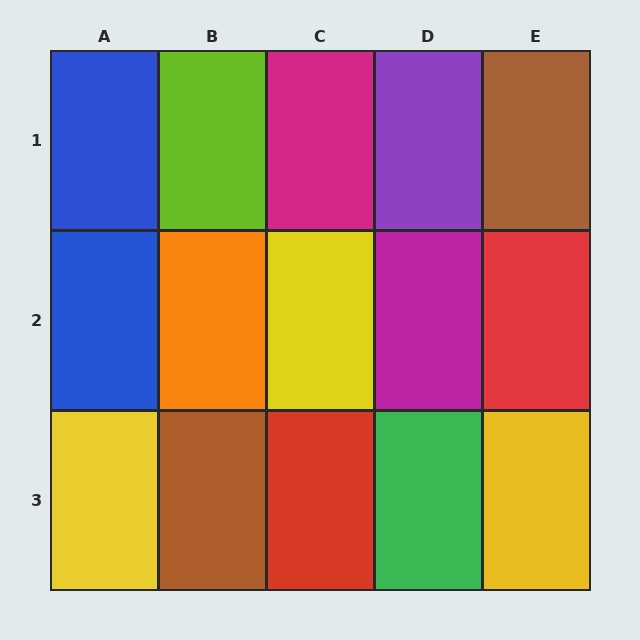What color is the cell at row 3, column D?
Green.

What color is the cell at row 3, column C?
Red.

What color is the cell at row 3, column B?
Brown.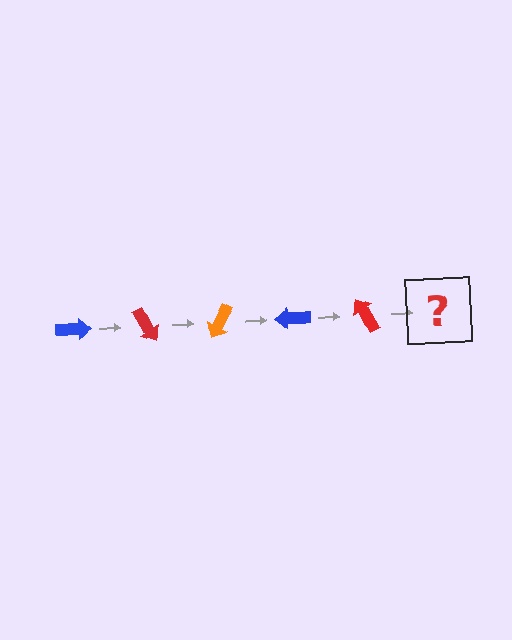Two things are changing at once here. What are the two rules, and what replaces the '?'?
The two rules are that it rotates 60 degrees each step and the color cycles through blue, red, and orange. The '?' should be an orange arrow, rotated 300 degrees from the start.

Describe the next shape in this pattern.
It should be an orange arrow, rotated 300 degrees from the start.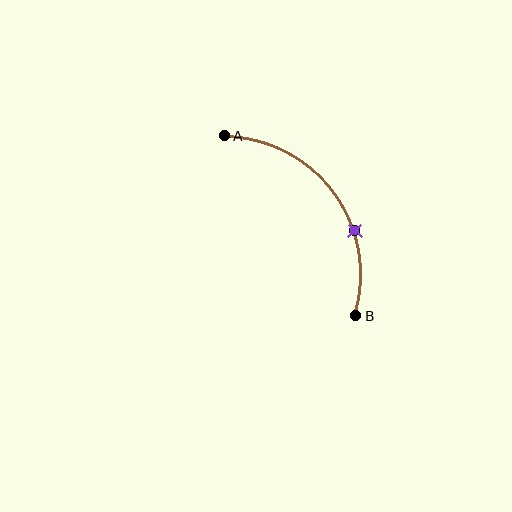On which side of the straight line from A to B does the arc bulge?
The arc bulges above and to the right of the straight line connecting A and B.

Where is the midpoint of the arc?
The arc midpoint is the point on the curve farthest from the straight line joining A and B. It sits above and to the right of that line.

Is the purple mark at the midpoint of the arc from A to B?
No. The purple mark lies on the arc but is closer to endpoint B. The arc midpoint would be at the point on the curve equidistant along the arc from both A and B.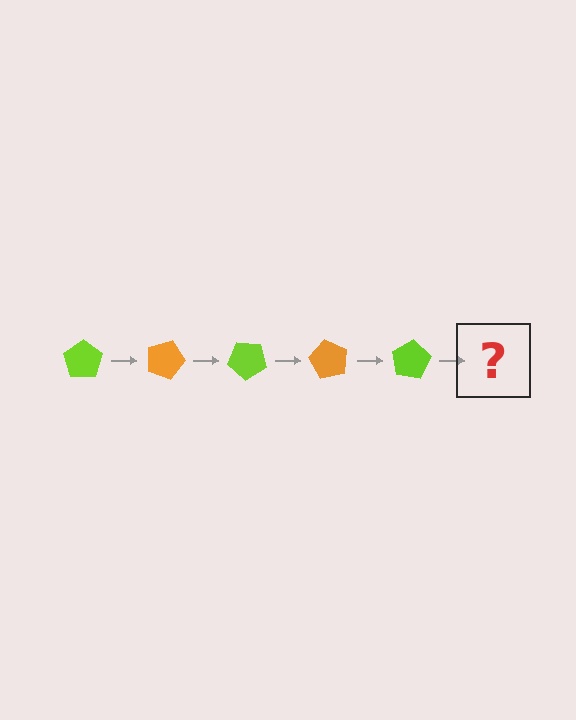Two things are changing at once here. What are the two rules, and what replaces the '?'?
The two rules are that it rotates 20 degrees each step and the color cycles through lime and orange. The '?' should be an orange pentagon, rotated 100 degrees from the start.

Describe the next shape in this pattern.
It should be an orange pentagon, rotated 100 degrees from the start.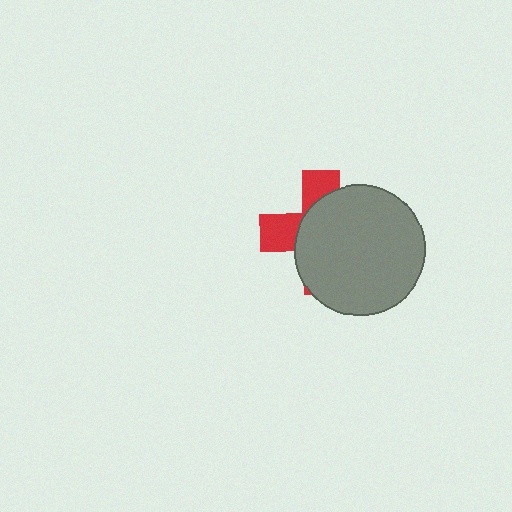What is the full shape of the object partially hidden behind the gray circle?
The partially hidden object is a red cross.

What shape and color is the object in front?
The object in front is a gray circle.